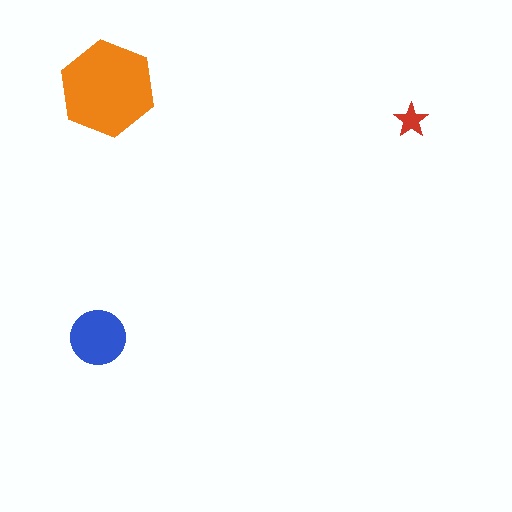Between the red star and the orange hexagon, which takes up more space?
The orange hexagon.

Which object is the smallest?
The red star.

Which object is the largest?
The orange hexagon.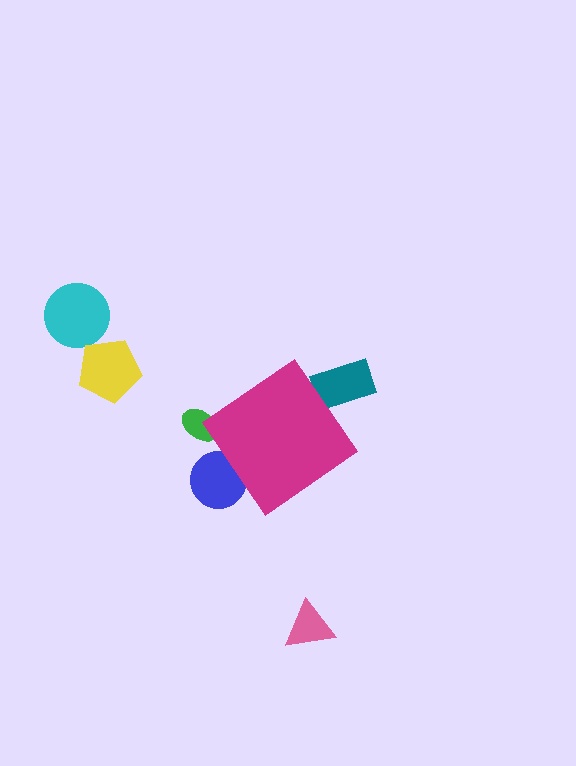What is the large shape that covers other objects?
A magenta diamond.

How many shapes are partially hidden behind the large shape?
3 shapes are partially hidden.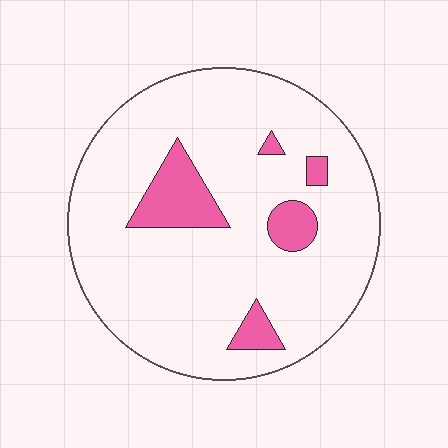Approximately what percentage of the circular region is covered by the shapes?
Approximately 10%.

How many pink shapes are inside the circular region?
5.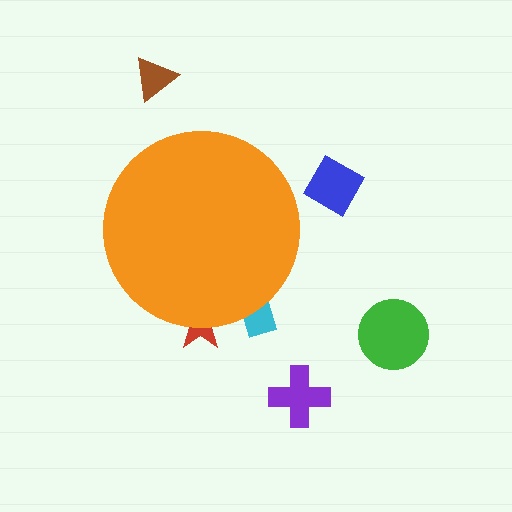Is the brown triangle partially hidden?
No, the brown triangle is fully visible.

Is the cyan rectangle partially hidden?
Yes, the cyan rectangle is partially hidden behind the orange circle.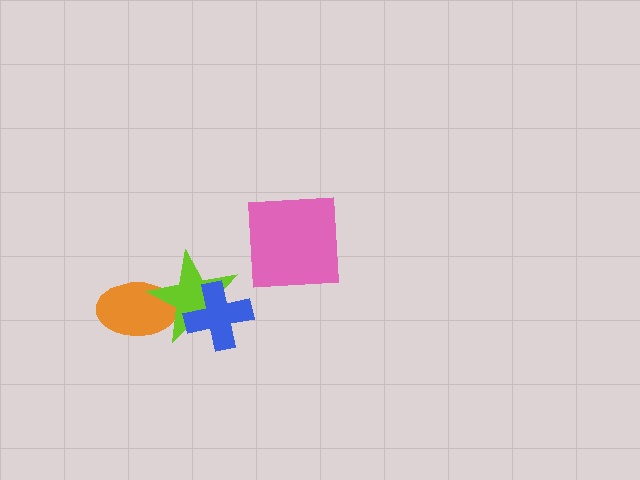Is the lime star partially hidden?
Yes, it is partially covered by another shape.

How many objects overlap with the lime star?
2 objects overlap with the lime star.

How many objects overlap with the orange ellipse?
1 object overlaps with the orange ellipse.